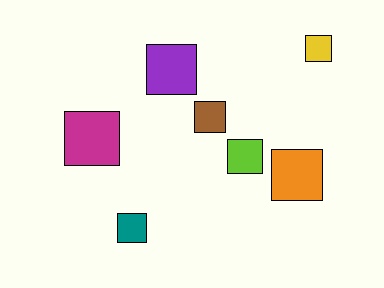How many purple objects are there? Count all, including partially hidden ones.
There is 1 purple object.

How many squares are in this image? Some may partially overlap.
There are 7 squares.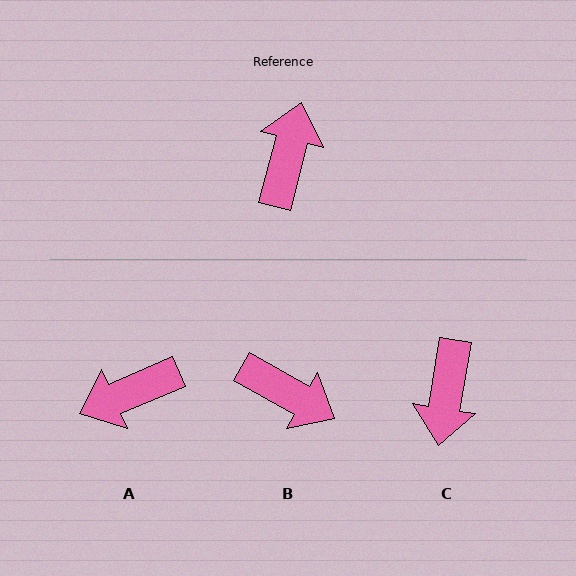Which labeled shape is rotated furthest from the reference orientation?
C, about 175 degrees away.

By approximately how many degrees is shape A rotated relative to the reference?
Approximately 128 degrees counter-clockwise.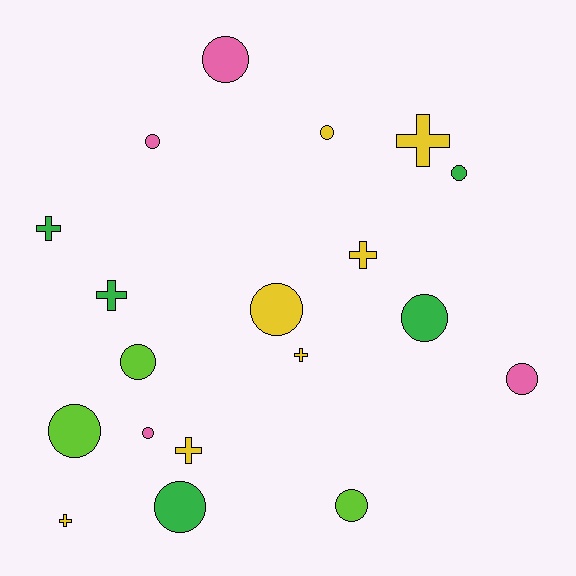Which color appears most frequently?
Yellow, with 7 objects.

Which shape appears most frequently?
Circle, with 12 objects.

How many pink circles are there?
There are 4 pink circles.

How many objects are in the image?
There are 19 objects.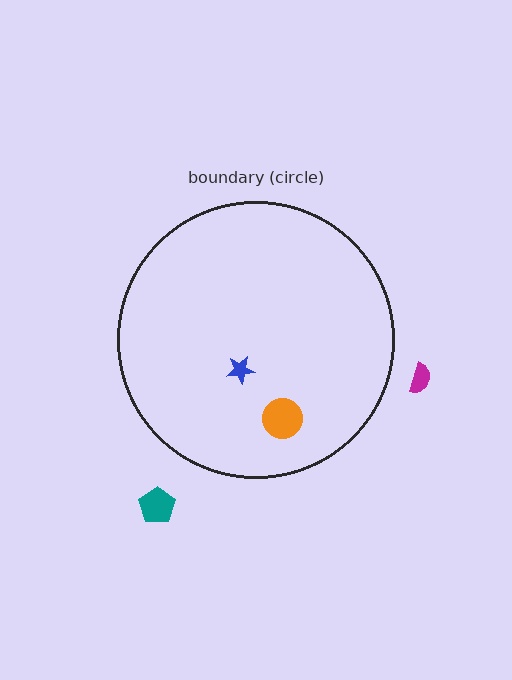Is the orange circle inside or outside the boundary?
Inside.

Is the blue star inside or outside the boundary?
Inside.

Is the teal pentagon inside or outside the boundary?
Outside.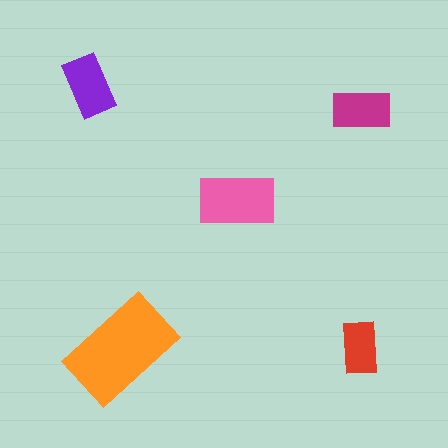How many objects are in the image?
There are 5 objects in the image.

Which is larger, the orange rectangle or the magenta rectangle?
The orange one.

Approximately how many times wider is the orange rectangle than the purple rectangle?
About 2 times wider.